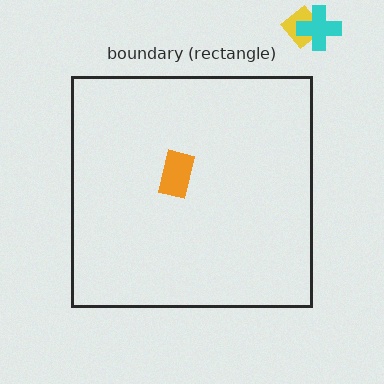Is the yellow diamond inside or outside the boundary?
Outside.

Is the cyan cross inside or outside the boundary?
Outside.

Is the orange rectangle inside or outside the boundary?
Inside.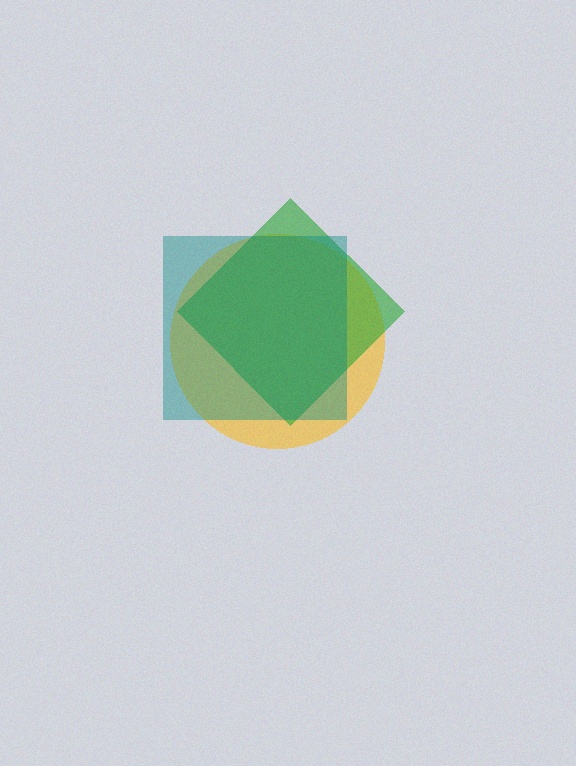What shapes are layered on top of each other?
The layered shapes are: a yellow circle, a green diamond, a teal square.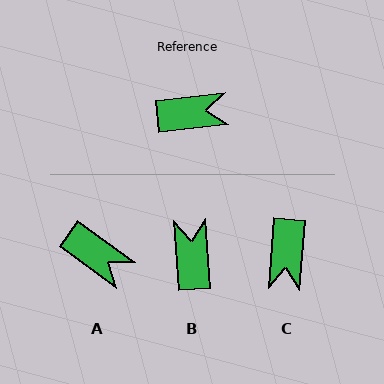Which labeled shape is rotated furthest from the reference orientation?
C, about 101 degrees away.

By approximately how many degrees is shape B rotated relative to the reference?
Approximately 87 degrees counter-clockwise.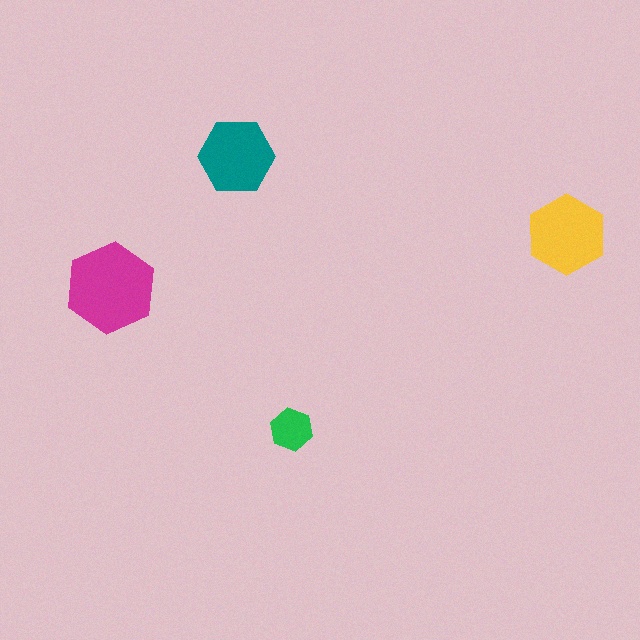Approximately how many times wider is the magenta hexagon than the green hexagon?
About 2 times wider.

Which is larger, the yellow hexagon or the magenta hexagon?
The magenta one.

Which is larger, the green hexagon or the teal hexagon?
The teal one.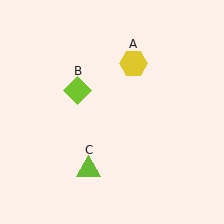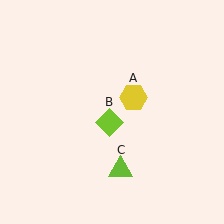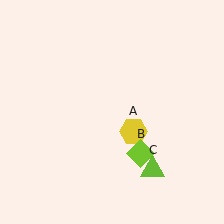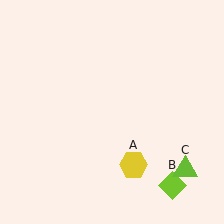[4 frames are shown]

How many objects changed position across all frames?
3 objects changed position: yellow hexagon (object A), lime diamond (object B), lime triangle (object C).